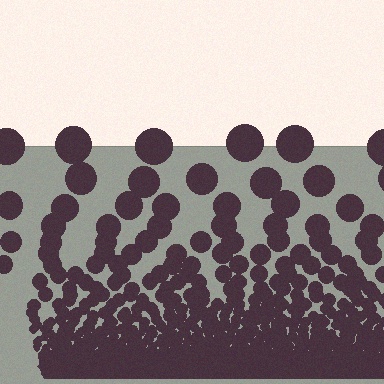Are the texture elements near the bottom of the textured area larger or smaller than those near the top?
Smaller. The gradient is inverted — elements near the bottom are smaller and denser.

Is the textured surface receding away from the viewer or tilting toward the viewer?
The surface appears to tilt toward the viewer. Texture elements get larger and sparser toward the top.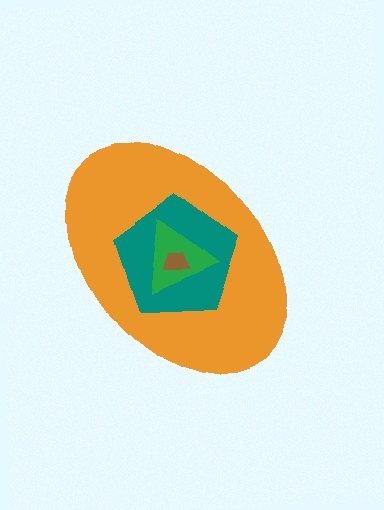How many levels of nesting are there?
4.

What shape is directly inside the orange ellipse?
The teal pentagon.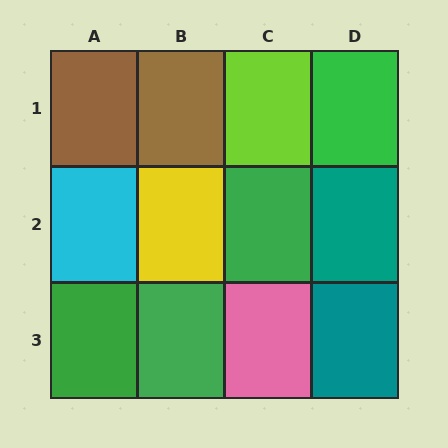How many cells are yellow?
1 cell is yellow.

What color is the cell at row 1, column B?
Brown.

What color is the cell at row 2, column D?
Teal.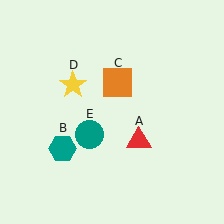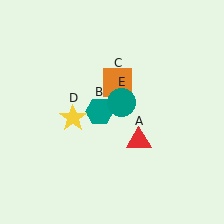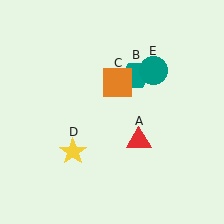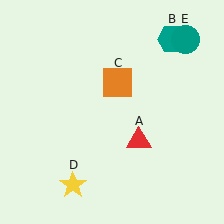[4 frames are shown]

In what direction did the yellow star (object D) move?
The yellow star (object D) moved down.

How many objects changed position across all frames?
3 objects changed position: teal hexagon (object B), yellow star (object D), teal circle (object E).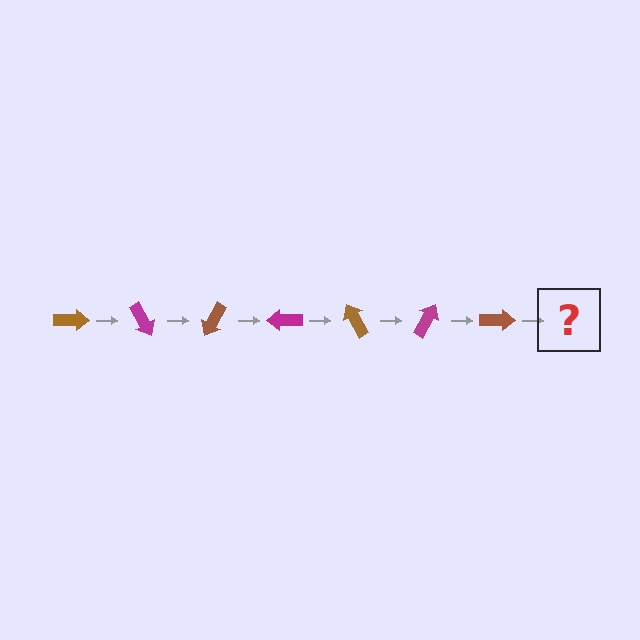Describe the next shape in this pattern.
It should be a magenta arrow, rotated 420 degrees from the start.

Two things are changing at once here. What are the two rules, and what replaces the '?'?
The two rules are that it rotates 60 degrees each step and the color cycles through brown and magenta. The '?' should be a magenta arrow, rotated 420 degrees from the start.